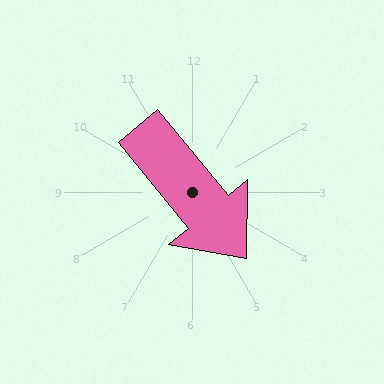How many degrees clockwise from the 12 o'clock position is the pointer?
Approximately 141 degrees.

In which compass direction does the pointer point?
Southeast.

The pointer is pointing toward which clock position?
Roughly 5 o'clock.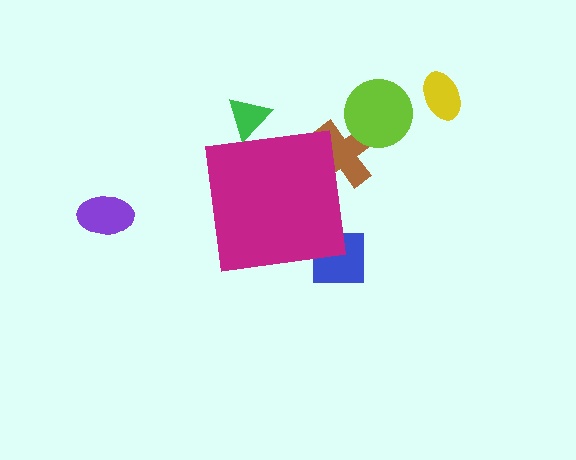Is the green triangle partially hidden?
Yes, the green triangle is partially hidden behind the magenta square.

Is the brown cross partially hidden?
Yes, the brown cross is partially hidden behind the magenta square.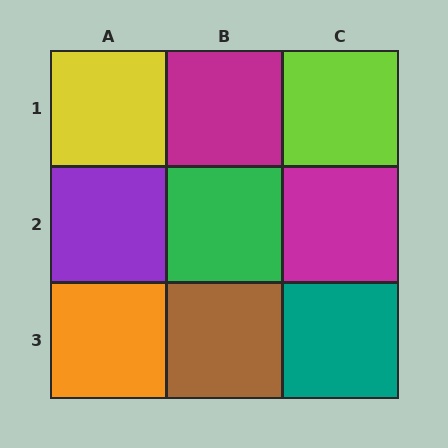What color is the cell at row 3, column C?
Teal.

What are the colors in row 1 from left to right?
Yellow, magenta, lime.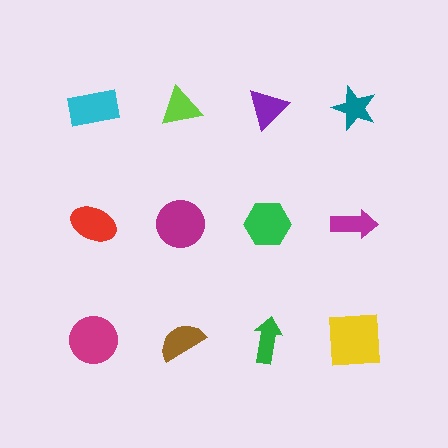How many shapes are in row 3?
4 shapes.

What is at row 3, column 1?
A magenta circle.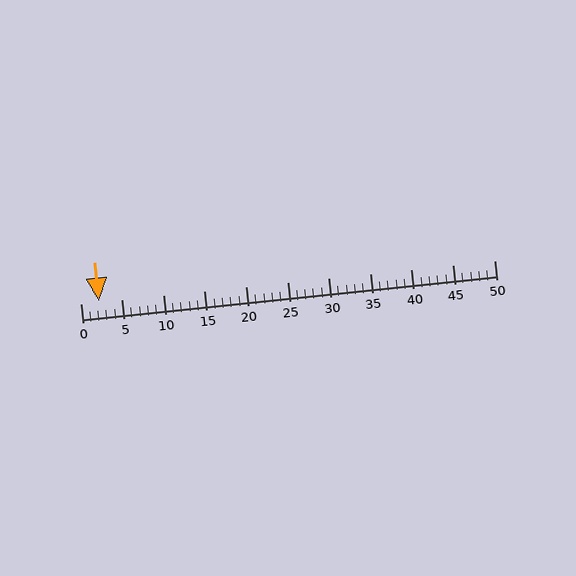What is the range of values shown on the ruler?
The ruler shows values from 0 to 50.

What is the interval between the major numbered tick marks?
The major tick marks are spaced 5 units apart.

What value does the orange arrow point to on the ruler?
The orange arrow points to approximately 2.